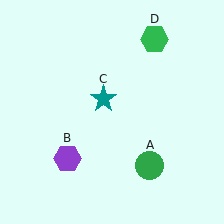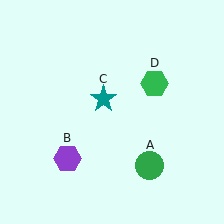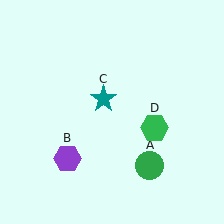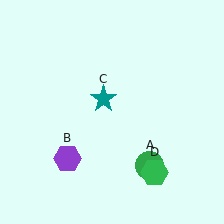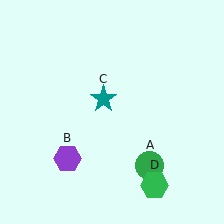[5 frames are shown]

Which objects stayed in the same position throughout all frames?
Green circle (object A) and purple hexagon (object B) and teal star (object C) remained stationary.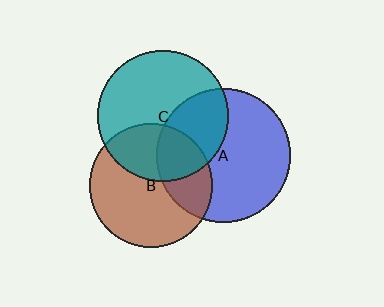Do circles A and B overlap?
Yes.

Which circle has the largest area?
Circle A (blue).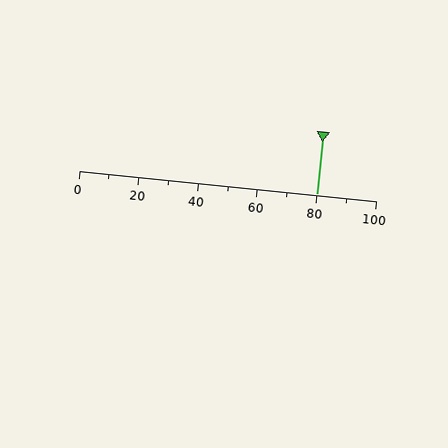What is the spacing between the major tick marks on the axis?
The major ticks are spaced 20 apart.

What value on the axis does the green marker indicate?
The marker indicates approximately 80.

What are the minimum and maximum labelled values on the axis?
The axis runs from 0 to 100.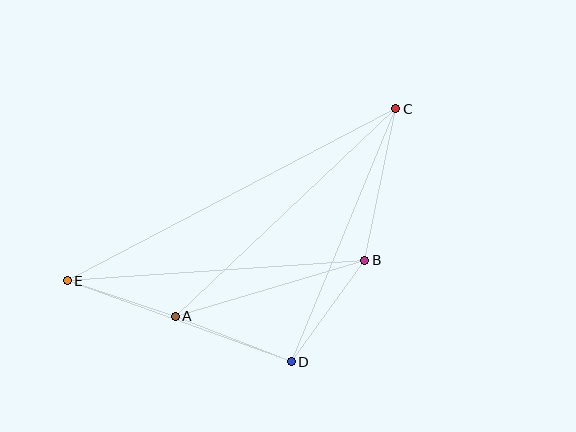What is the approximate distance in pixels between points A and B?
The distance between A and B is approximately 198 pixels.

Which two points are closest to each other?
Points A and E are closest to each other.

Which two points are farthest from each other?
Points C and E are farthest from each other.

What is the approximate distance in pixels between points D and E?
The distance between D and E is approximately 238 pixels.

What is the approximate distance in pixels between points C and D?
The distance between C and D is approximately 273 pixels.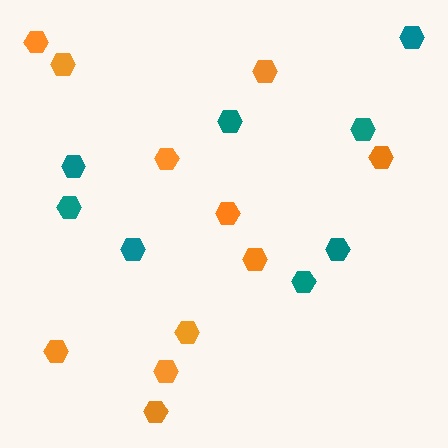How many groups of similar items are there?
There are 2 groups: one group of teal hexagons (8) and one group of orange hexagons (11).